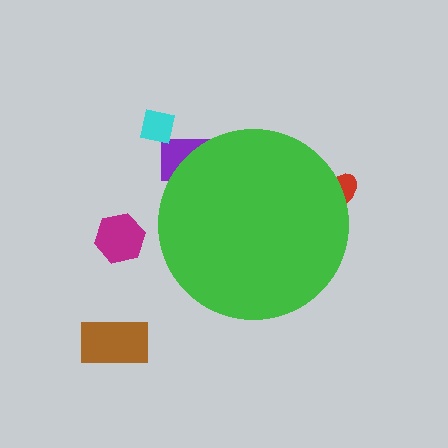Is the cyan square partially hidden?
No, the cyan square is fully visible.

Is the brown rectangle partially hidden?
No, the brown rectangle is fully visible.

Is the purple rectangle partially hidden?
Yes, the purple rectangle is partially hidden behind the green circle.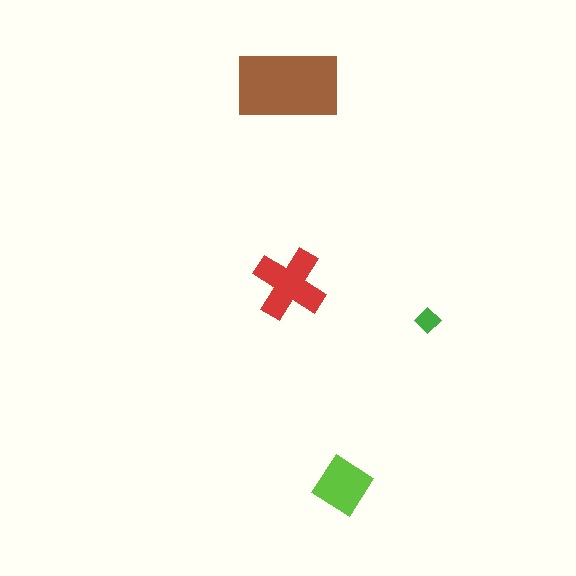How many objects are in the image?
There are 4 objects in the image.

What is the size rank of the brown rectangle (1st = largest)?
1st.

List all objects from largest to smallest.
The brown rectangle, the red cross, the lime diamond, the green diamond.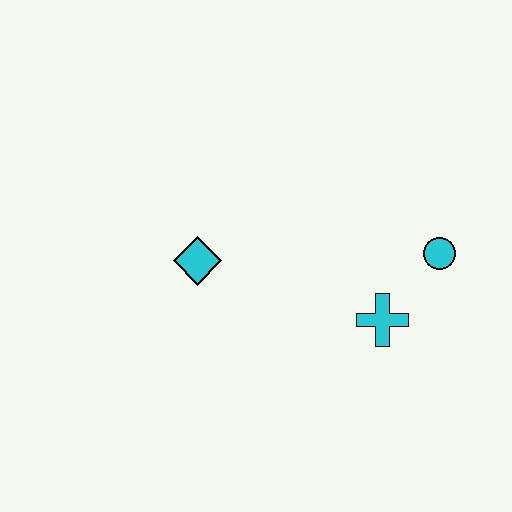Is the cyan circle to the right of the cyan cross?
Yes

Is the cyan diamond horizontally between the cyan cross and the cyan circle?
No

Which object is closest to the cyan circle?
The cyan cross is closest to the cyan circle.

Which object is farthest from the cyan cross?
The cyan diamond is farthest from the cyan cross.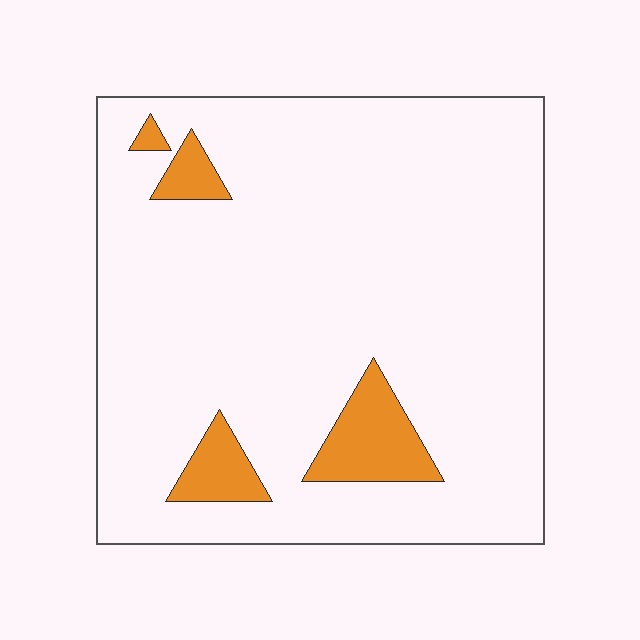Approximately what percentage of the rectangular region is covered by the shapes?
Approximately 10%.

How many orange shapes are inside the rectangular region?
4.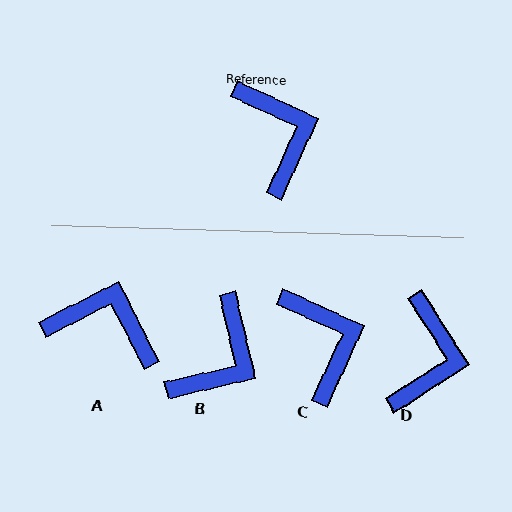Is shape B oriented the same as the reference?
No, it is off by about 53 degrees.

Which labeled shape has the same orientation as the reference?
C.